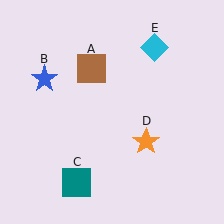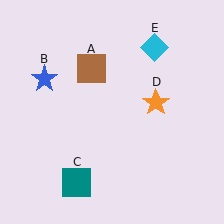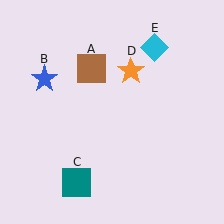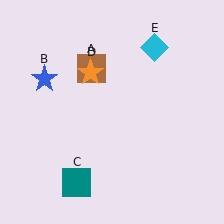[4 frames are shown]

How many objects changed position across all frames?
1 object changed position: orange star (object D).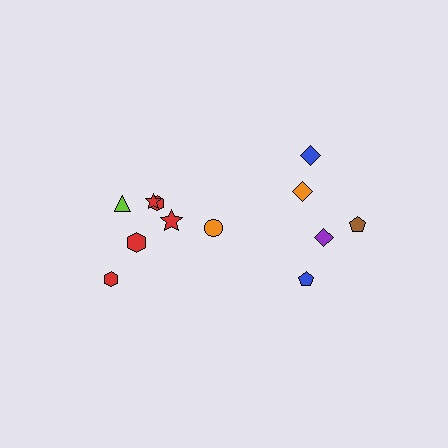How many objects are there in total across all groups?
There are 12 objects.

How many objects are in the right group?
There are 5 objects.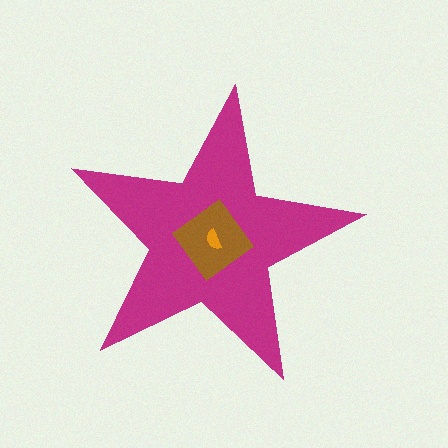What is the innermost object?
The orange semicircle.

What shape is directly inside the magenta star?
The brown diamond.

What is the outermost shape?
The magenta star.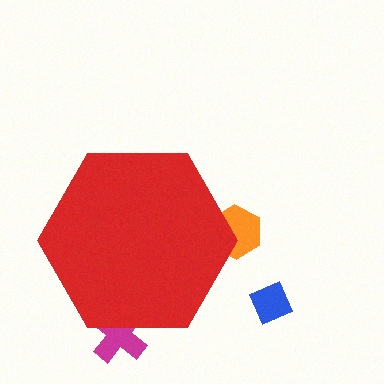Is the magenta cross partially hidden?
Yes, the magenta cross is partially hidden behind the red hexagon.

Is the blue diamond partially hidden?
No, the blue diamond is fully visible.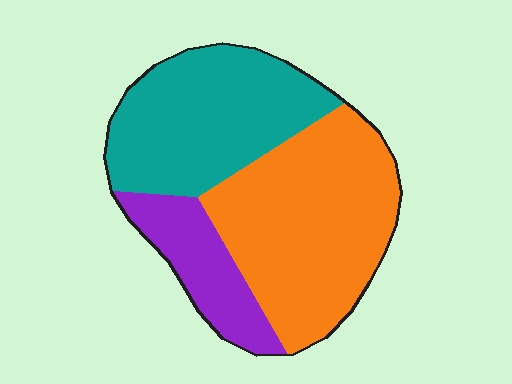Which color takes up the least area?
Purple, at roughly 15%.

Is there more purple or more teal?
Teal.